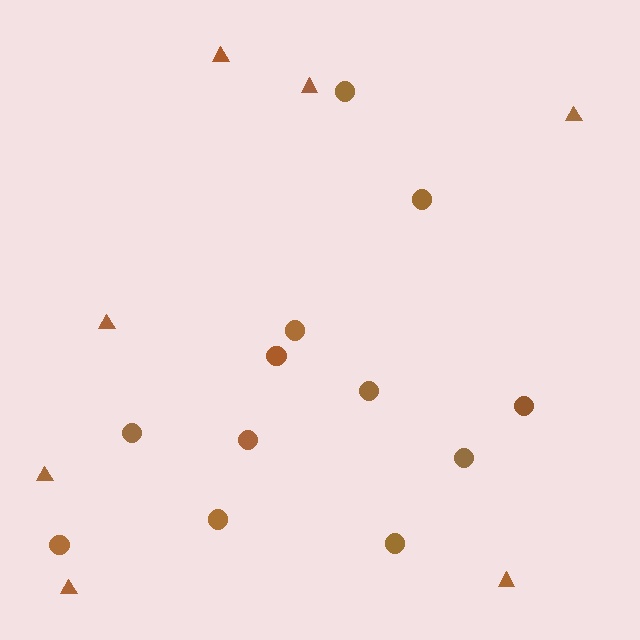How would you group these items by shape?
There are 2 groups: one group of circles (12) and one group of triangles (7).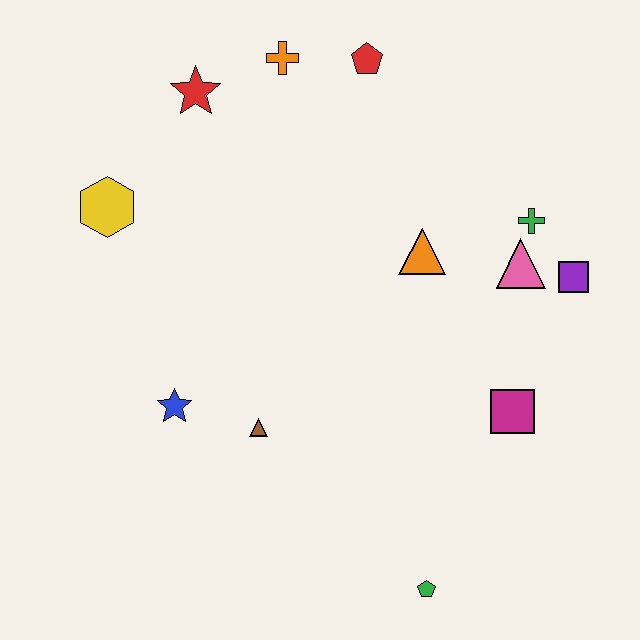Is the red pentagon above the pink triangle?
Yes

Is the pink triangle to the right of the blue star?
Yes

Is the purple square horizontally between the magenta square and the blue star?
No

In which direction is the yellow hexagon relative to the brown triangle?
The yellow hexagon is above the brown triangle.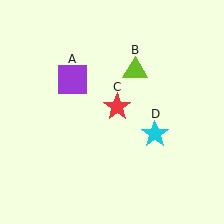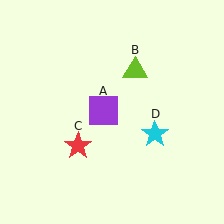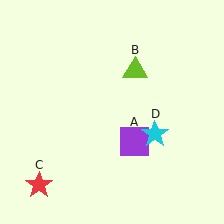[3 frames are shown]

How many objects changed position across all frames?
2 objects changed position: purple square (object A), red star (object C).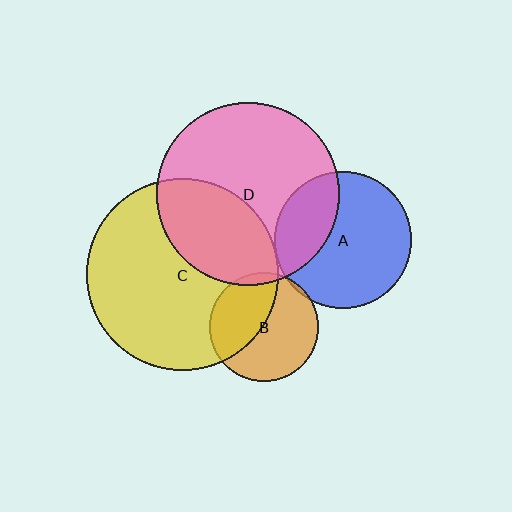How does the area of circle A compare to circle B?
Approximately 1.6 times.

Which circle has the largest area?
Circle C (yellow).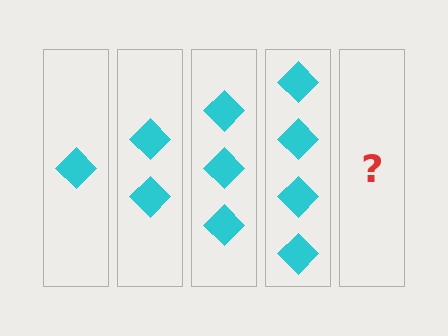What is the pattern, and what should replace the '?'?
The pattern is that each step adds one more diamond. The '?' should be 5 diamonds.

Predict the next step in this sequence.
The next step is 5 diamonds.